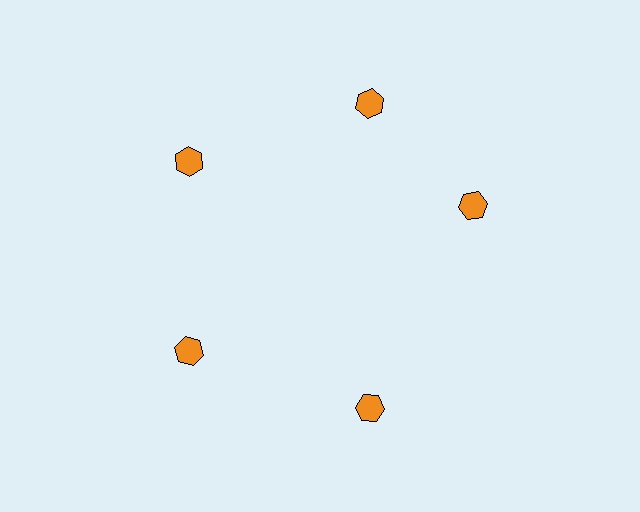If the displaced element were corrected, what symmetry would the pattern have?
It would have 5-fold rotational symmetry — the pattern would map onto itself every 72 degrees.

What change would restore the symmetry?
The symmetry would be restored by rotating it back into even spacing with its neighbors so that all 5 hexagons sit at equal angles and equal distance from the center.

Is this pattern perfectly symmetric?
No. The 5 orange hexagons are arranged in a ring, but one element near the 3 o'clock position is rotated out of alignment along the ring, breaking the 5-fold rotational symmetry.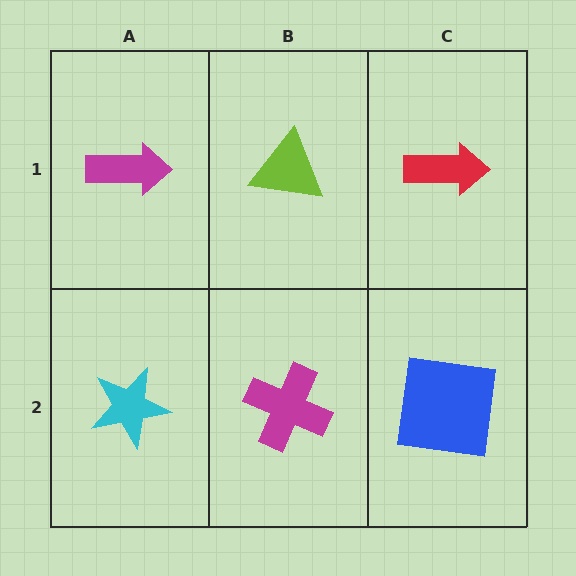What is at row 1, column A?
A magenta arrow.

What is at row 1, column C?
A red arrow.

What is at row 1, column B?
A lime triangle.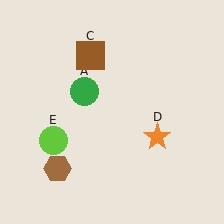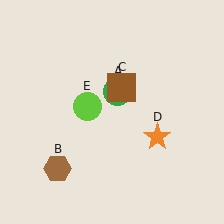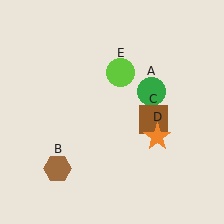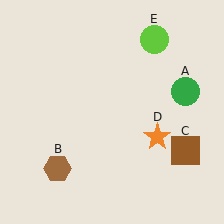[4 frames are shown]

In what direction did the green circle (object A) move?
The green circle (object A) moved right.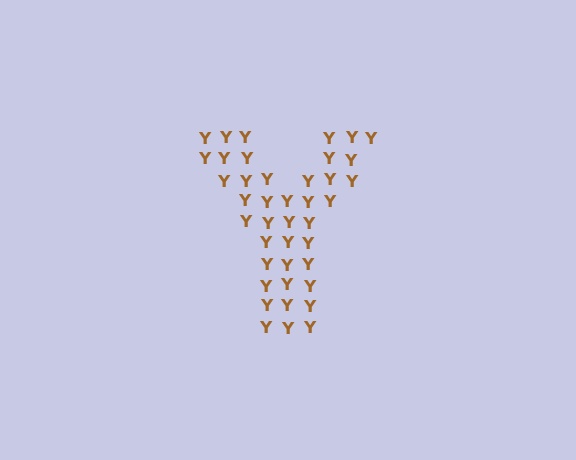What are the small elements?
The small elements are letter Y's.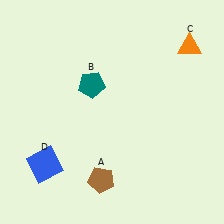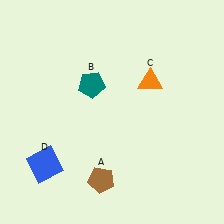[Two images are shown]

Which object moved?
The orange triangle (C) moved left.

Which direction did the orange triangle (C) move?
The orange triangle (C) moved left.